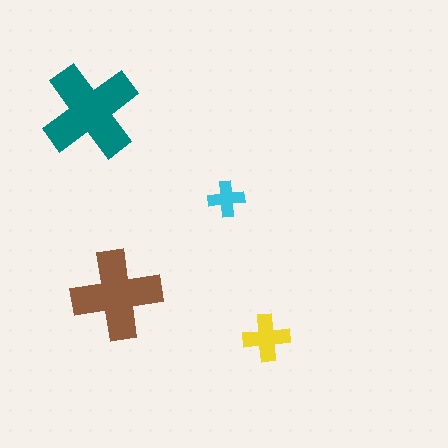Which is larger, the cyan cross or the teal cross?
The teal one.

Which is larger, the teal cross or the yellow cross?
The teal one.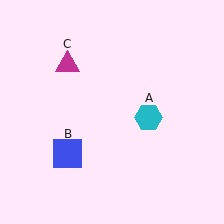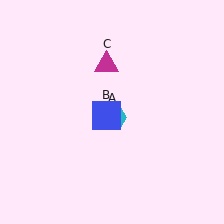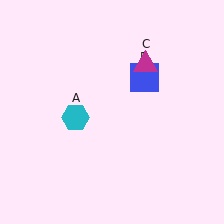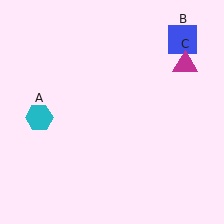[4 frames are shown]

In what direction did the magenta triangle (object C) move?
The magenta triangle (object C) moved right.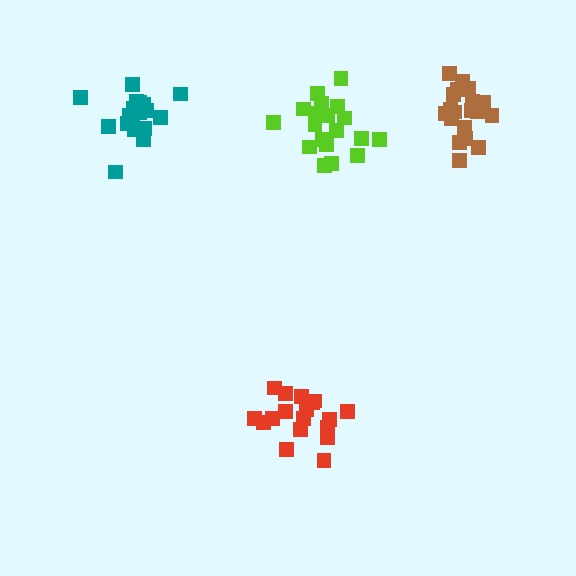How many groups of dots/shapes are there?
There are 4 groups.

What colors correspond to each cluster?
The clusters are colored: teal, lime, red, brown.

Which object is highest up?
The teal cluster is topmost.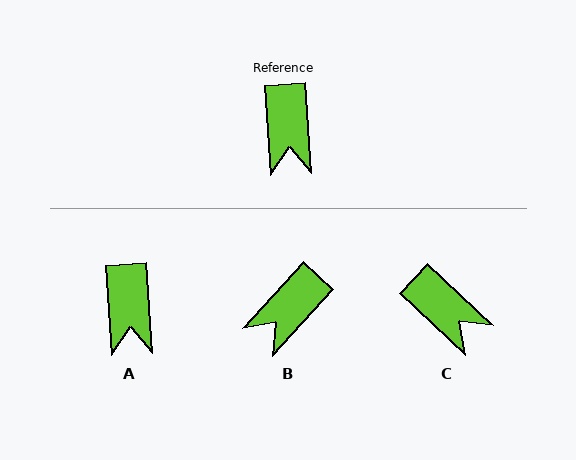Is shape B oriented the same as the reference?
No, it is off by about 47 degrees.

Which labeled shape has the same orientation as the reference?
A.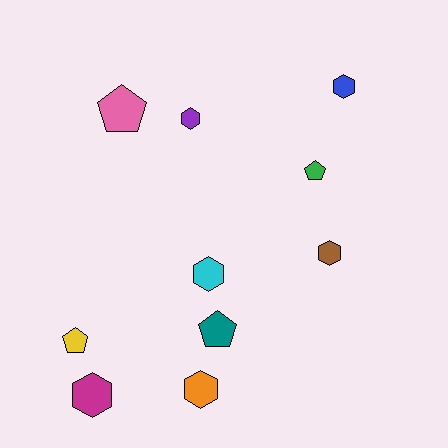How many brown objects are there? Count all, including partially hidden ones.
There is 1 brown object.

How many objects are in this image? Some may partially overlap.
There are 10 objects.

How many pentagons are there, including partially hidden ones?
There are 4 pentagons.